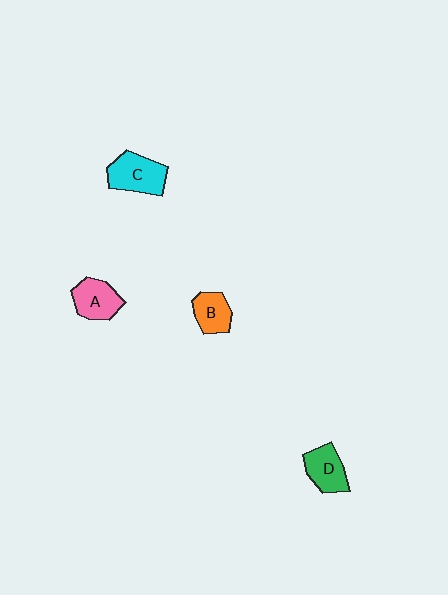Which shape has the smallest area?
Shape B (orange).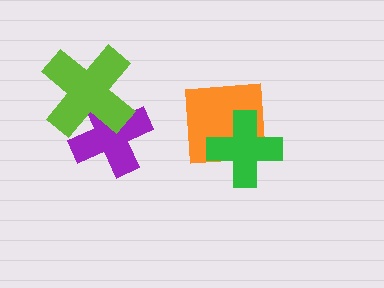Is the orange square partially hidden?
Yes, it is partially covered by another shape.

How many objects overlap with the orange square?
1 object overlaps with the orange square.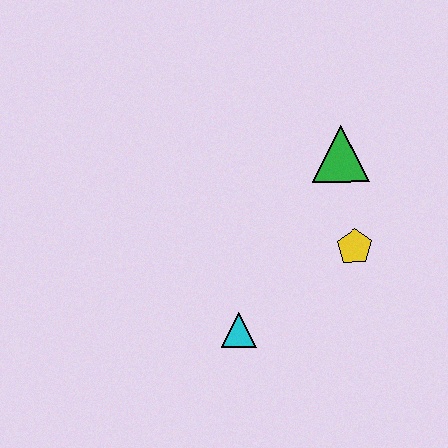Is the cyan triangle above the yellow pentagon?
No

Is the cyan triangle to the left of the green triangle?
Yes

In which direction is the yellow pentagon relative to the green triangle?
The yellow pentagon is below the green triangle.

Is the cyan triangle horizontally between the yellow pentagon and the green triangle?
No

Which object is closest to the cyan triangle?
The yellow pentagon is closest to the cyan triangle.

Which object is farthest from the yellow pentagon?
The cyan triangle is farthest from the yellow pentagon.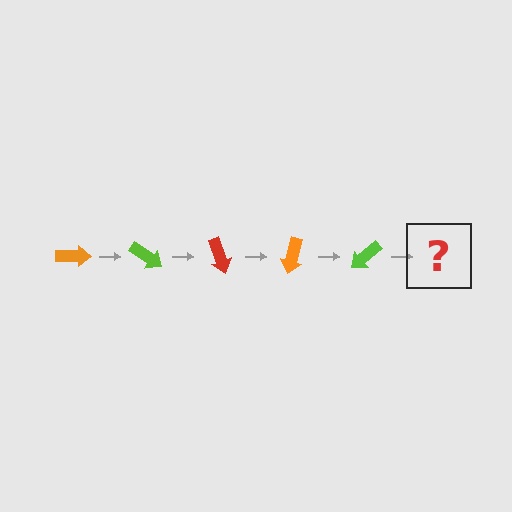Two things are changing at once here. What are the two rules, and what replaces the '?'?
The two rules are that it rotates 35 degrees each step and the color cycles through orange, lime, and red. The '?' should be a red arrow, rotated 175 degrees from the start.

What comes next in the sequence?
The next element should be a red arrow, rotated 175 degrees from the start.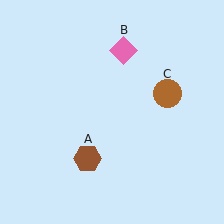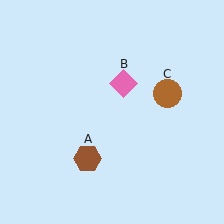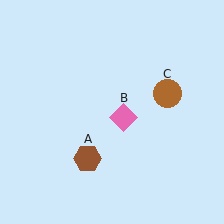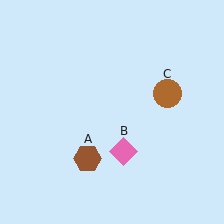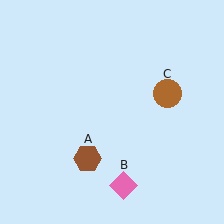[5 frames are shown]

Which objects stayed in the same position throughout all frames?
Brown hexagon (object A) and brown circle (object C) remained stationary.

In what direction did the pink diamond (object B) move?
The pink diamond (object B) moved down.